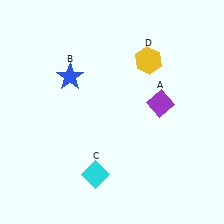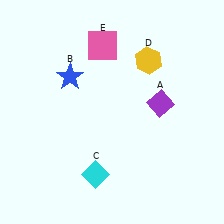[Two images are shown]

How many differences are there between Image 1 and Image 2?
There is 1 difference between the two images.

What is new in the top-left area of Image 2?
A pink square (E) was added in the top-left area of Image 2.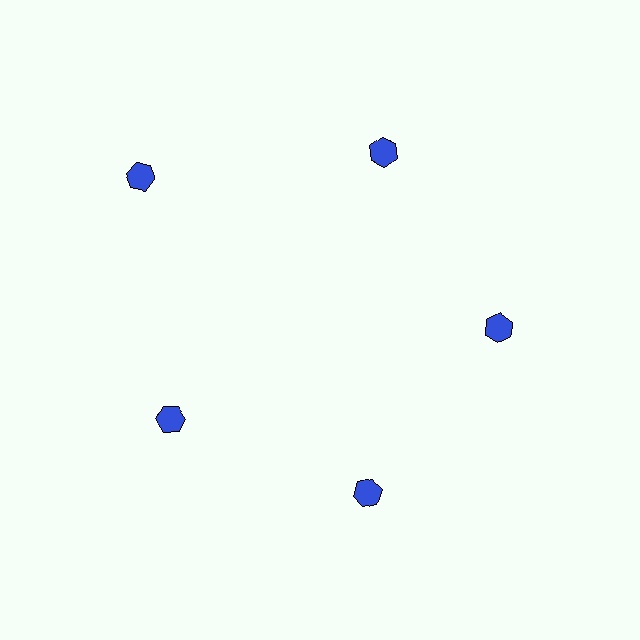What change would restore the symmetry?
The symmetry would be restored by moving it inward, back onto the ring so that all 5 hexagons sit at equal angles and equal distance from the center.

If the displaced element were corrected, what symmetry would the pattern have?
It would have 5-fold rotational symmetry — the pattern would map onto itself every 72 degrees.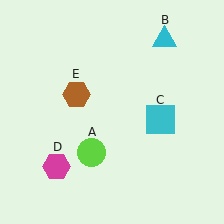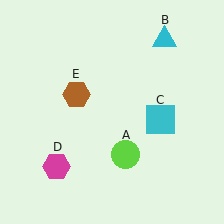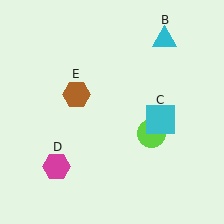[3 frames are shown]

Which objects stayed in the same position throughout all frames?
Cyan triangle (object B) and cyan square (object C) and magenta hexagon (object D) and brown hexagon (object E) remained stationary.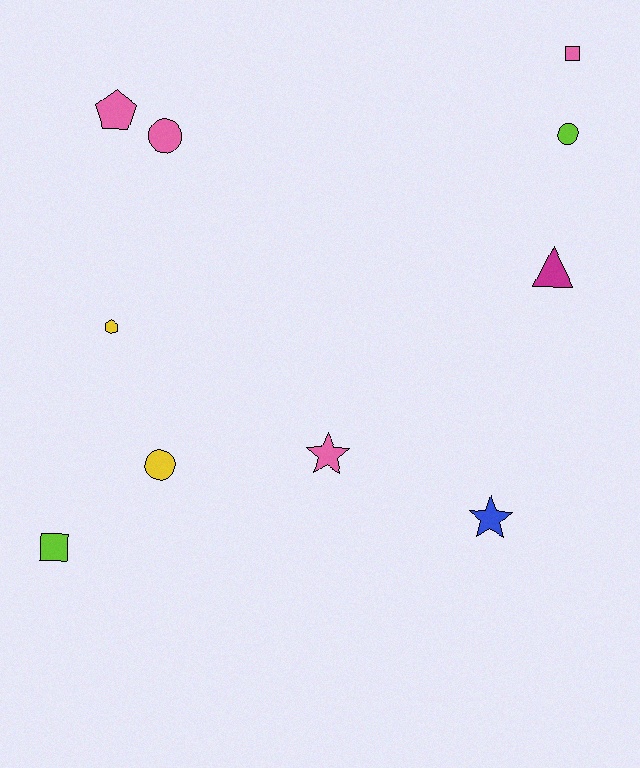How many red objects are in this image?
There are no red objects.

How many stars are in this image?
There are 2 stars.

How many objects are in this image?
There are 10 objects.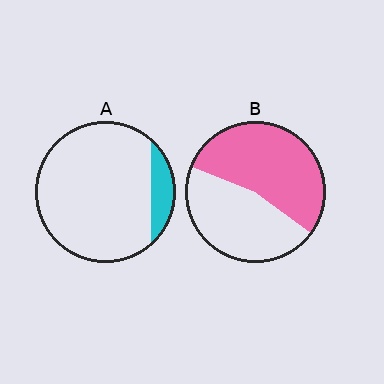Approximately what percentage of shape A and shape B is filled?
A is approximately 10% and B is approximately 55%.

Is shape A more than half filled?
No.